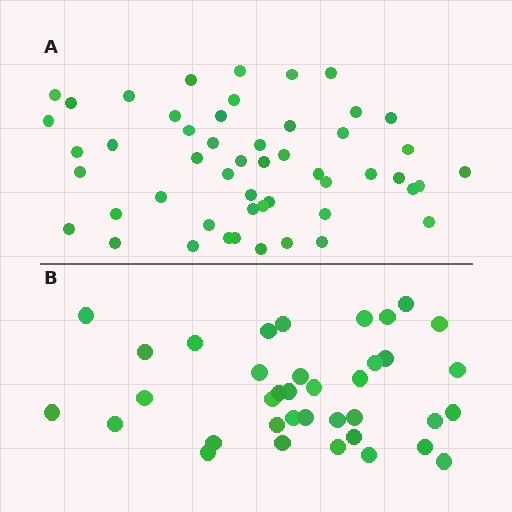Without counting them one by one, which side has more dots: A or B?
Region A (the top region) has more dots.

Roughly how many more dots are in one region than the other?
Region A has approximately 15 more dots than region B.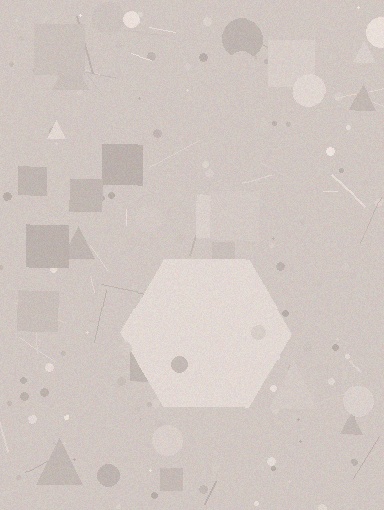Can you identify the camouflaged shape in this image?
The camouflaged shape is a hexagon.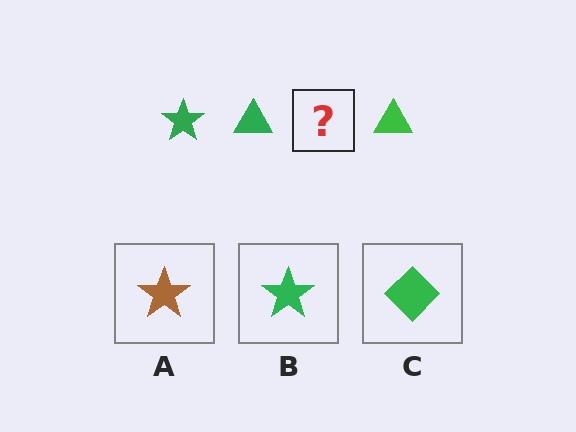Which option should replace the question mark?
Option B.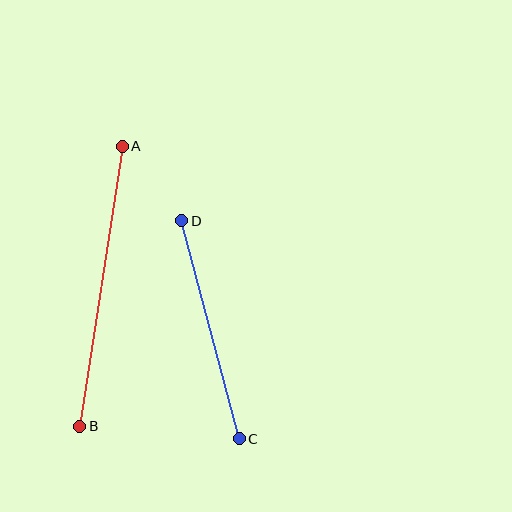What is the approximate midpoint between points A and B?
The midpoint is at approximately (101, 286) pixels.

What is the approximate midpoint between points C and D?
The midpoint is at approximately (210, 330) pixels.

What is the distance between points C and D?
The distance is approximately 225 pixels.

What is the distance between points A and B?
The distance is approximately 283 pixels.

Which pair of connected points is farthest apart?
Points A and B are farthest apart.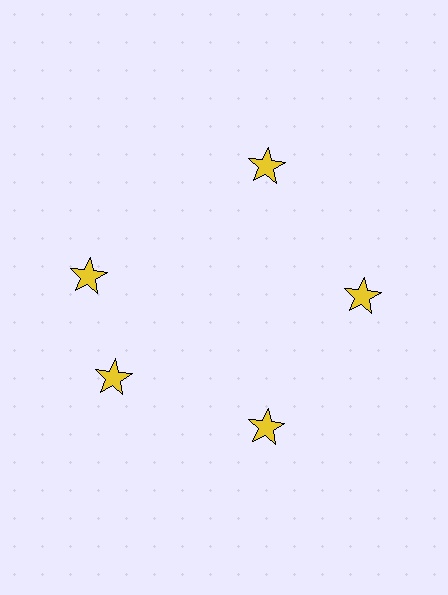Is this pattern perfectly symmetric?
No. The 5 yellow stars are arranged in a ring, but one element near the 10 o'clock position is rotated out of alignment along the ring, breaking the 5-fold rotational symmetry.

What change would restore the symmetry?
The symmetry would be restored by rotating it back into even spacing with its neighbors so that all 5 stars sit at equal angles and equal distance from the center.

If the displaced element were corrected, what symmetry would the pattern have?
It would have 5-fold rotational symmetry — the pattern would map onto itself every 72 degrees.